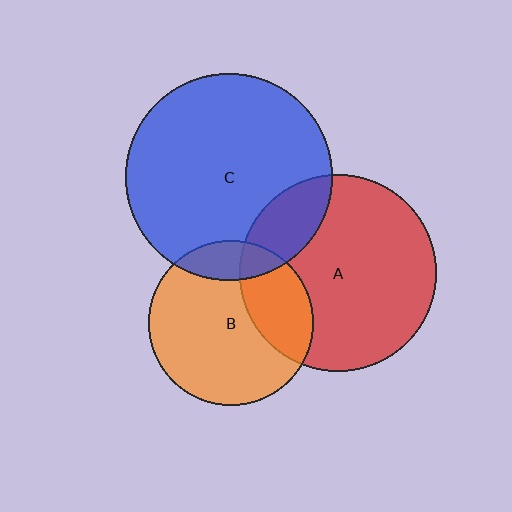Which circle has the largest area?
Circle C (blue).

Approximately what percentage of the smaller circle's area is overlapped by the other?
Approximately 15%.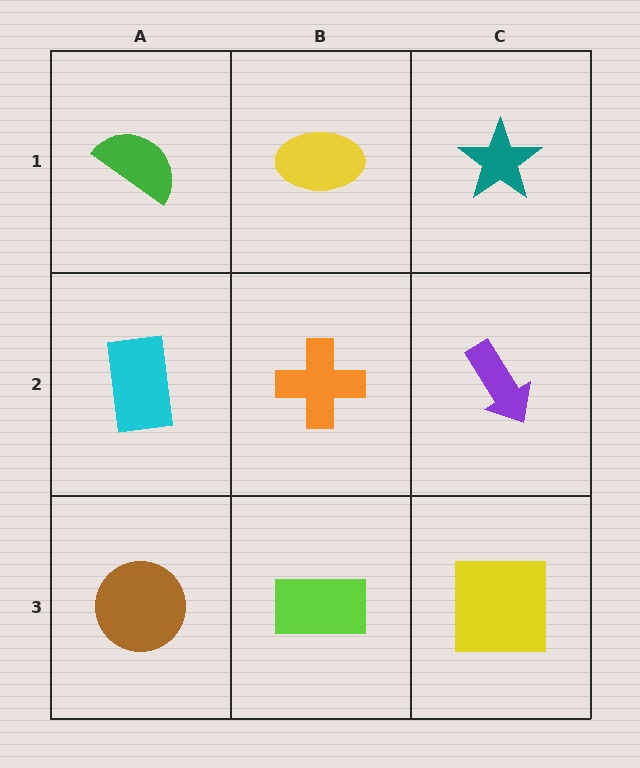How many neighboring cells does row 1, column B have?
3.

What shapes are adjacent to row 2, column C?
A teal star (row 1, column C), a yellow square (row 3, column C), an orange cross (row 2, column B).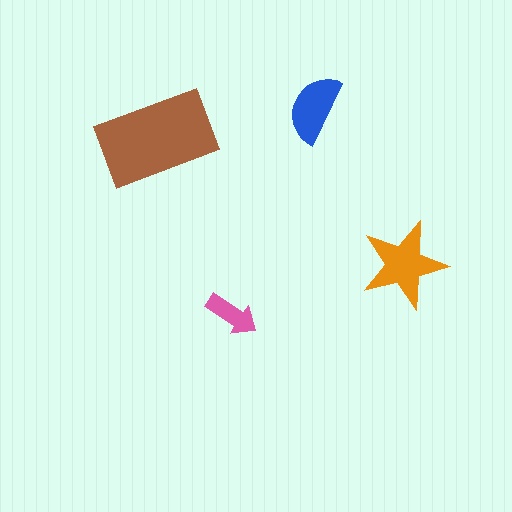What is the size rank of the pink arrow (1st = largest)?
4th.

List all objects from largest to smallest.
The brown rectangle, the orange star, the blue semicircle, the pink arrow.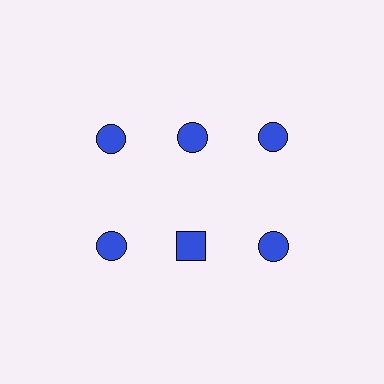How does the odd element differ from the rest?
It has a different shape: square instead of circle.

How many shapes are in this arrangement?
There are 6 shapes arranged in a grid pattern.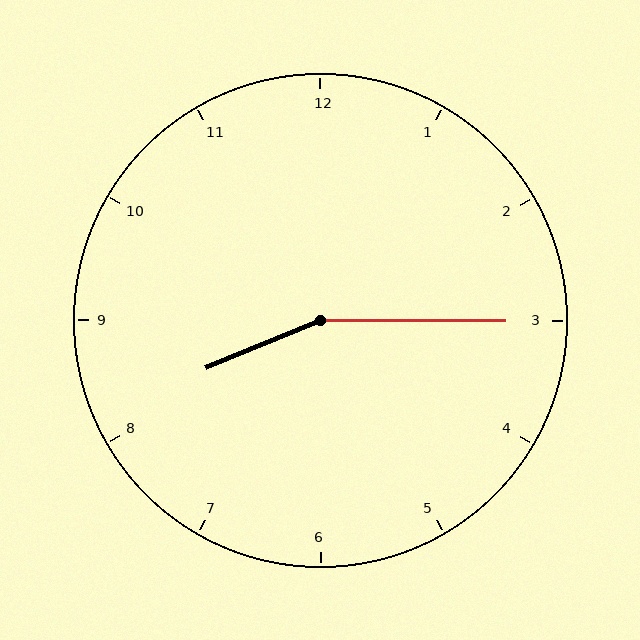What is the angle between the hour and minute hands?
Approximately 158 degrees.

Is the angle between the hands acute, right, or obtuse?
It is obtuse.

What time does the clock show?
8:15.